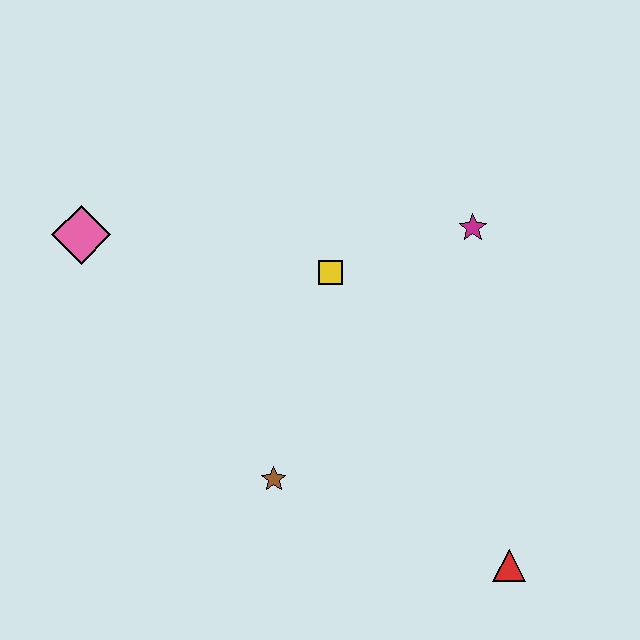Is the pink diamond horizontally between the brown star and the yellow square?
No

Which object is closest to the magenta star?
The yellow square is closest to the magenta star.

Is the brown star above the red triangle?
Yes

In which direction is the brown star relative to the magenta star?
The brown star is below the magenta star.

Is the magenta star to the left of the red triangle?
Yes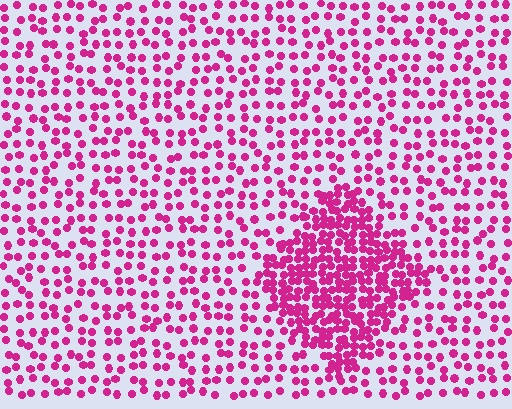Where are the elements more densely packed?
The elements are more densely packed inside the diamond boundary.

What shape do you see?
I see a diamond.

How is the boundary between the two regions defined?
The boundary is defined by a change in element density (approximately 2.5x ratio). All elements are the same color, size, and shape.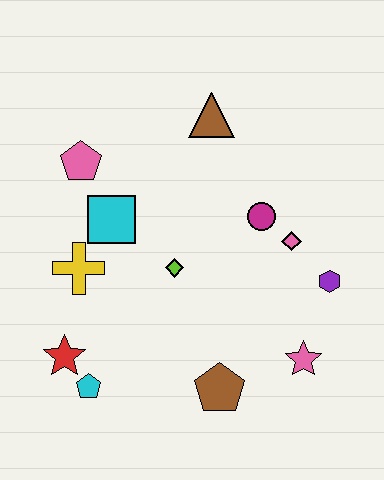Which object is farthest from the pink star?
The pink pentagon is farthest from the pink star.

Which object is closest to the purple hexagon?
The pink diamond is closest to the purple hexagon.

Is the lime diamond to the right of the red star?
Yes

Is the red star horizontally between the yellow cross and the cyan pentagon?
No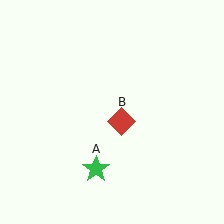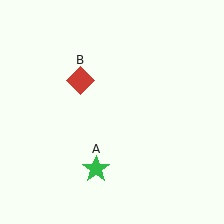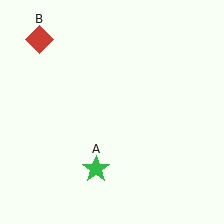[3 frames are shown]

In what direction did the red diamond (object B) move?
The red diamond (object B) moved up and to the left.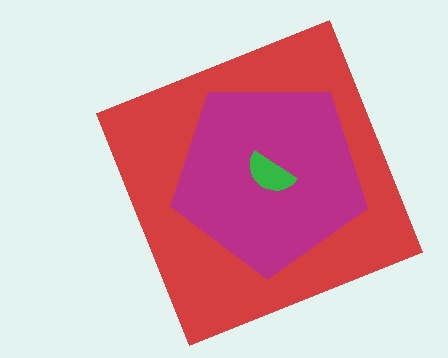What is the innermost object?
The green semicircle.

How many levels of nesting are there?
3.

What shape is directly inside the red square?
The magenta pentagon.